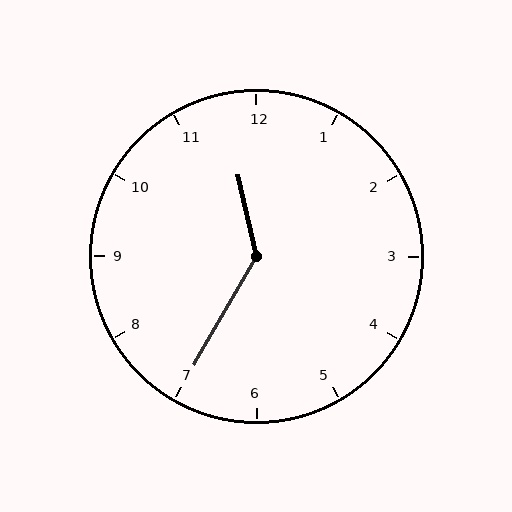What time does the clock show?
11:35.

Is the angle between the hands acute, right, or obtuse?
It is obtuse.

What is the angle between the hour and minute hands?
Approximately 138 degrees.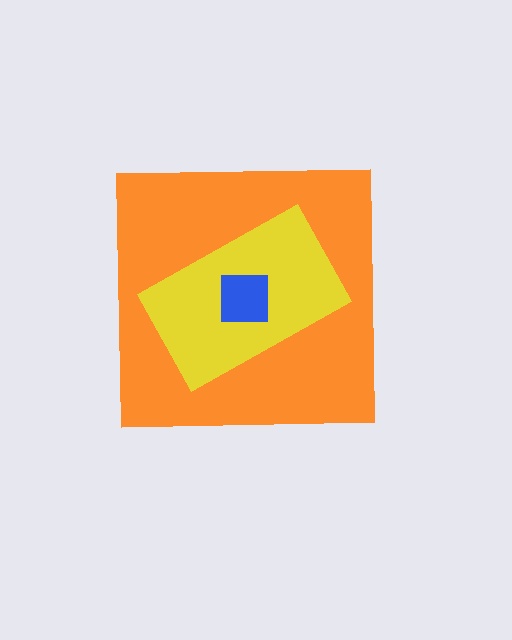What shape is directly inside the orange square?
The yellow rectangle.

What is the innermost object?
The blue square.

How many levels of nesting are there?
3.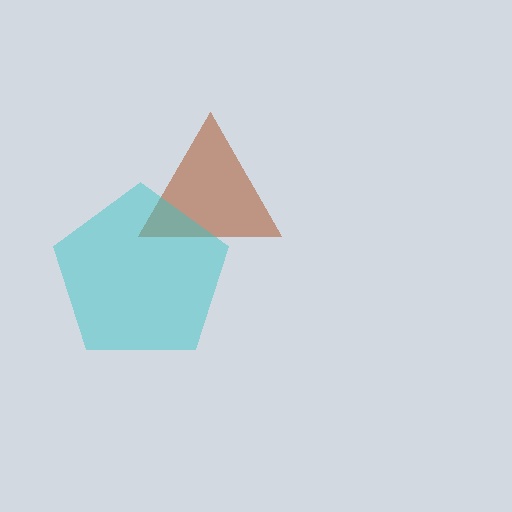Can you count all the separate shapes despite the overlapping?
Yes, there are 2 separate shapes.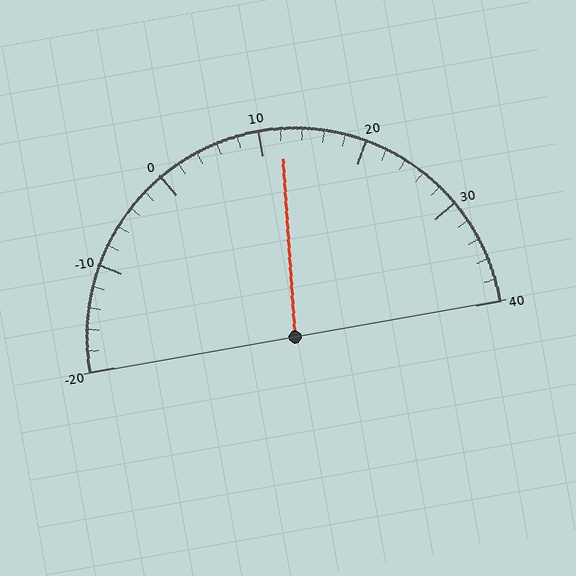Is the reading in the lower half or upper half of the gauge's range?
The reading is in the upper half of the range (-20 to 40).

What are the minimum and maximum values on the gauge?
The gauge ranges from -20 to 40.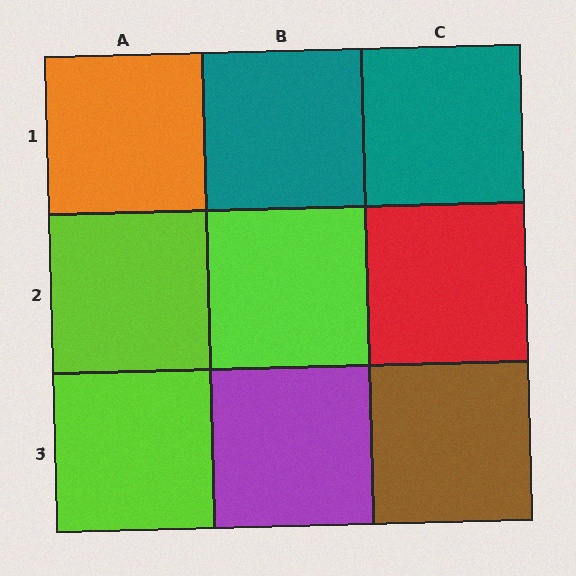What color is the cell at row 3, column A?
Lime.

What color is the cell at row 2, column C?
Red.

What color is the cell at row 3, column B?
Purple.